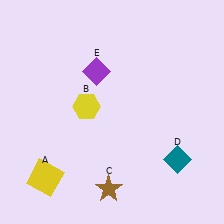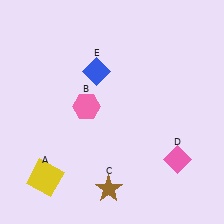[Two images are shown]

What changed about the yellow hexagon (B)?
In Image 1, B is yellow. In Image 2, it changed to pink.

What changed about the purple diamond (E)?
In Image 1, E is purple. In Image 2, it changed to blue.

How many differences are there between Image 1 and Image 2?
There are 3 differences between the two images.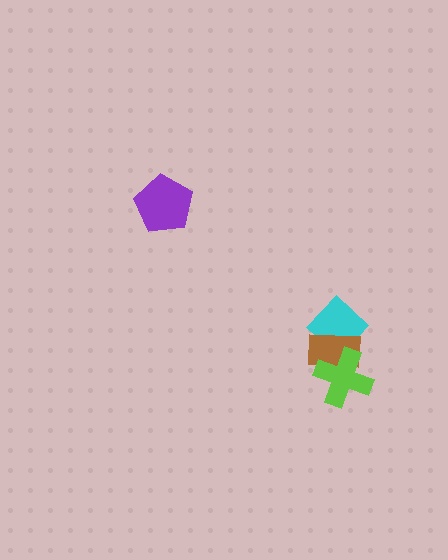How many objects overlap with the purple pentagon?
0 objects overlap with the purple pentagon.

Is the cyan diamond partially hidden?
Yes, it is partially covered by another shape.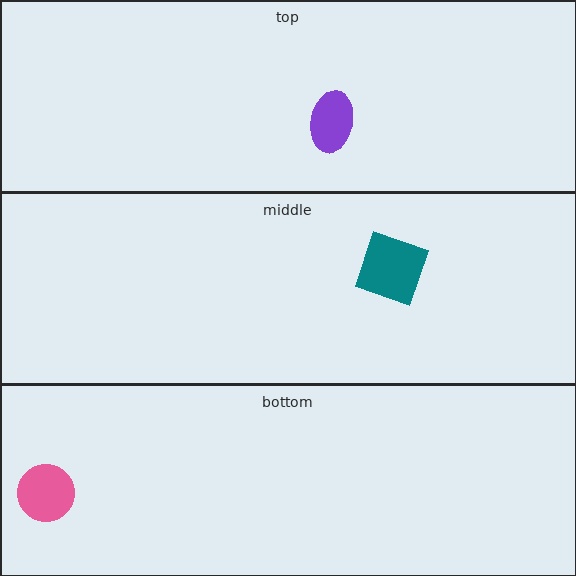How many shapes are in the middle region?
1.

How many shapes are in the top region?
1.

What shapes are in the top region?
The purple ellipse.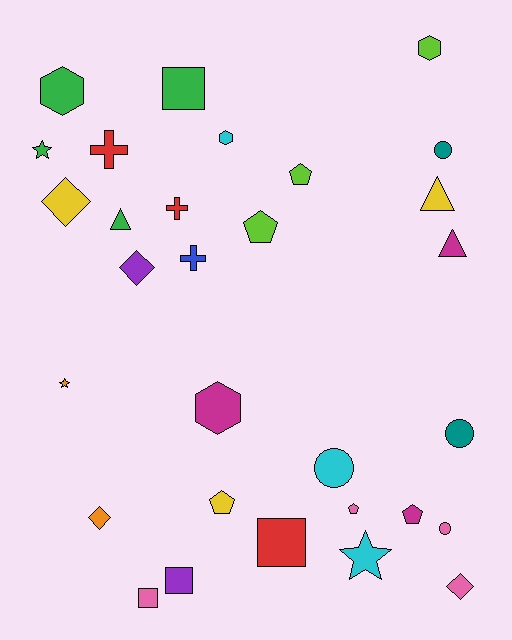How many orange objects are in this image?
There are 2 orange objects.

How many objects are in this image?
There are 30 objects.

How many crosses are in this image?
There are 3 crosses.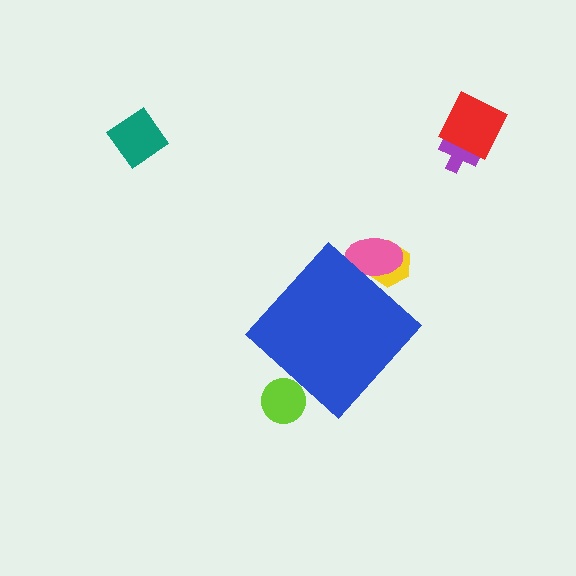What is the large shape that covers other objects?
A blue diamond.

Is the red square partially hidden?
No, the red square is fully visible.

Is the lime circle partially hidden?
Yes, the lime circle is partially hidden behind the blue diamond.